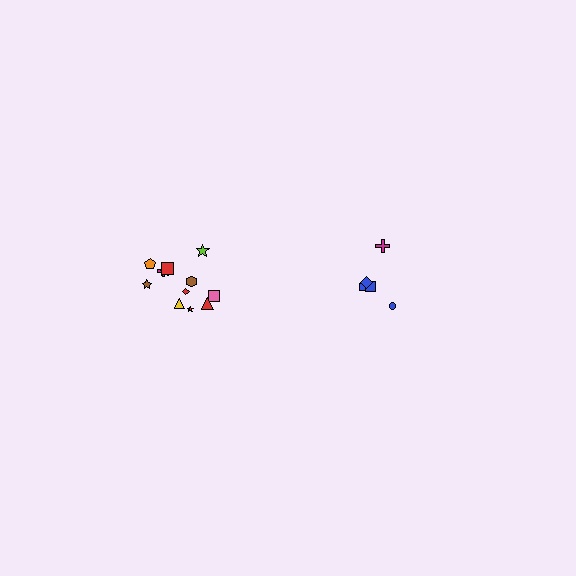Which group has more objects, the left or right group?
The left group.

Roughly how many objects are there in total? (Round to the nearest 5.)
Roughly 15 objects in total.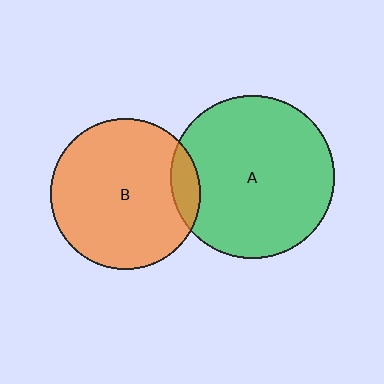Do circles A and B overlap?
Yes.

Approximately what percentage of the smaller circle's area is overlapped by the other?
Approximately 10%.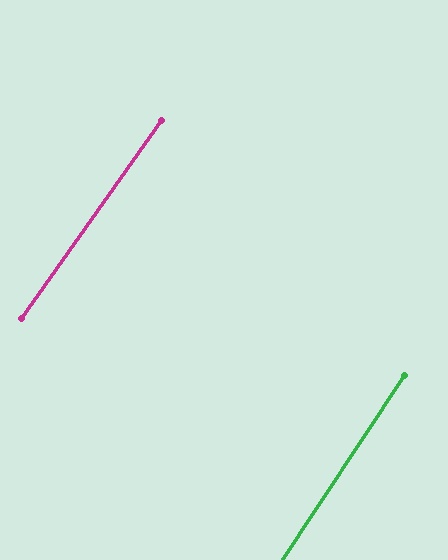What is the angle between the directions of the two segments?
Approximately 2 degrees.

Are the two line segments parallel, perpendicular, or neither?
Parallel — their directions differ by only 1.7°.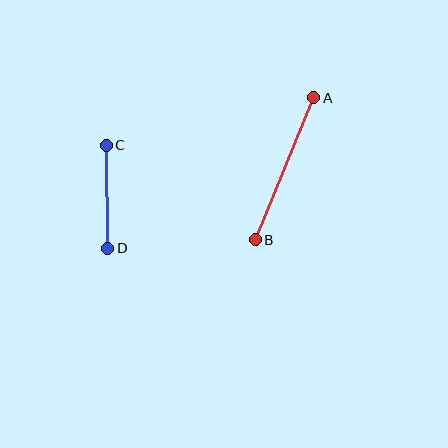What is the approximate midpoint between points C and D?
The midpoint is at approximately (107, 197) pixels.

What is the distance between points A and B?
The distance is approximately 154 pixels.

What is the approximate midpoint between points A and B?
The midpoint is at approximately (285, 169) pixels.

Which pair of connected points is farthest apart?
Points A and B are farthest apart.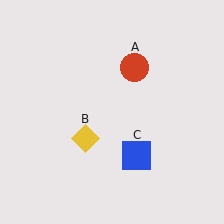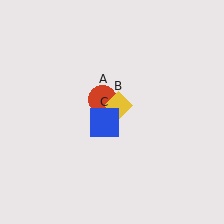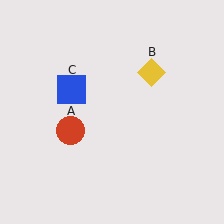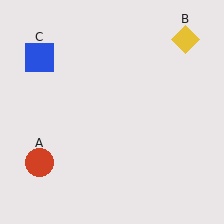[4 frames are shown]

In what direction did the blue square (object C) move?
The blue square (object C) moved up and to the left.